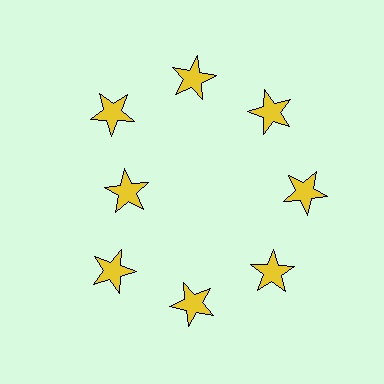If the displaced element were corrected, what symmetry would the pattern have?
It would have 8-fold rotational symmetry — the pattern would map onto itself every 45 degrees.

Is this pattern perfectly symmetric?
No. The 8 yellow stars are arranged in a ring, but one element near the 9 o'clock position is pulled inward toward the center, breaking the 8-fold rotational symmetry.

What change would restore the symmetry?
The symmetry would be restored by moving it outward, back onto the ring so that all 8 stars sit at equal angles and equal distance from the center.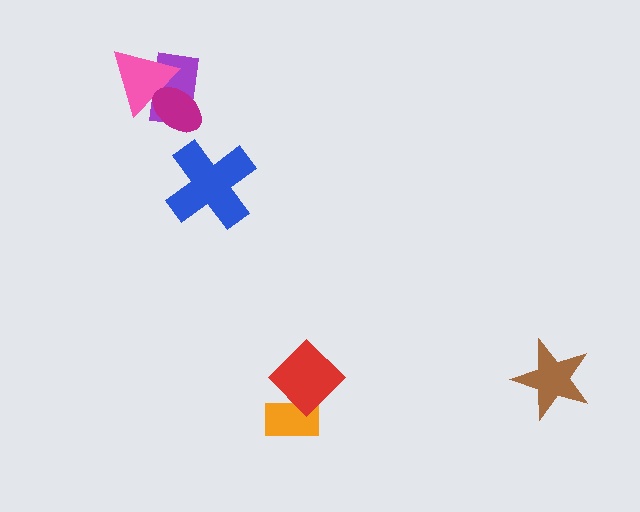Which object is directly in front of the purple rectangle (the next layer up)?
The pink triangle is directly in front of the purple rectangle.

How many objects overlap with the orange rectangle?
1 object overlaps with the orange rectangle.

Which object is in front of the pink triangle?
The magenta ellipse is in front of the pink triangle.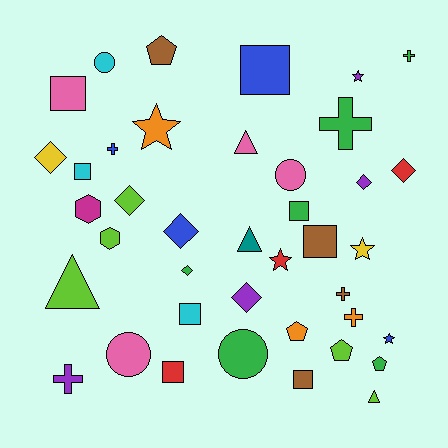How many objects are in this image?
There are 40 objects.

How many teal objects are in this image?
There is 1 teal object.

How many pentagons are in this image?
There are 4 pentagons.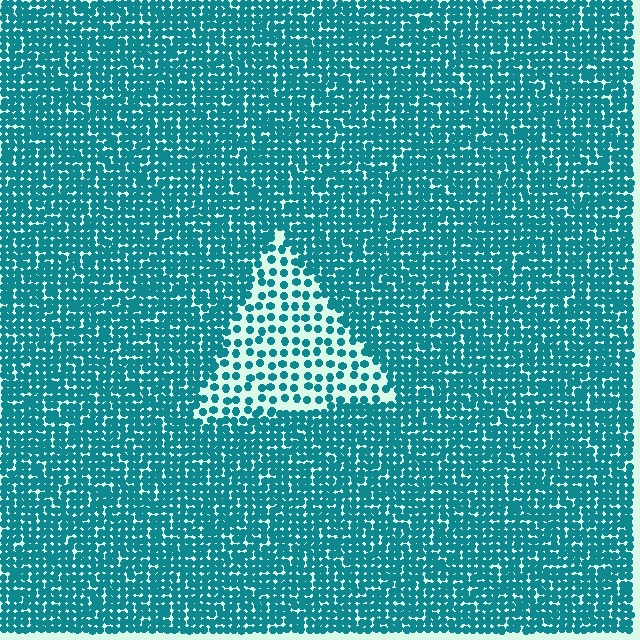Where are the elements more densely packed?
The elements are more densely packed outside the triangle boundary.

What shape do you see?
I see a triangle.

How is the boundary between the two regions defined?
The boundary is defined by a change in element density (approximately 2.4x ratio). All elements are the same color, size, and shape.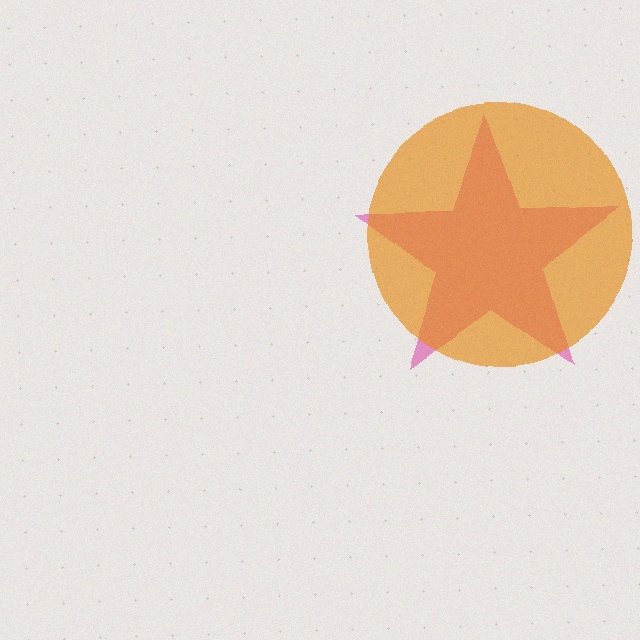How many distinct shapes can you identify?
There are 2 distinct shapes: a magenta star, an orange circle.